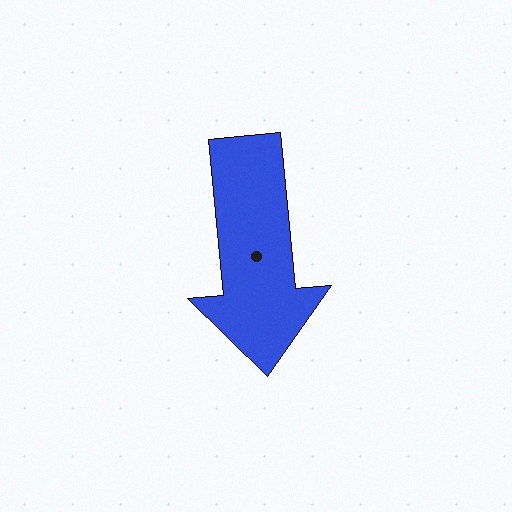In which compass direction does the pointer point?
South.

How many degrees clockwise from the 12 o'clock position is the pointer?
Approximately 175 degrees.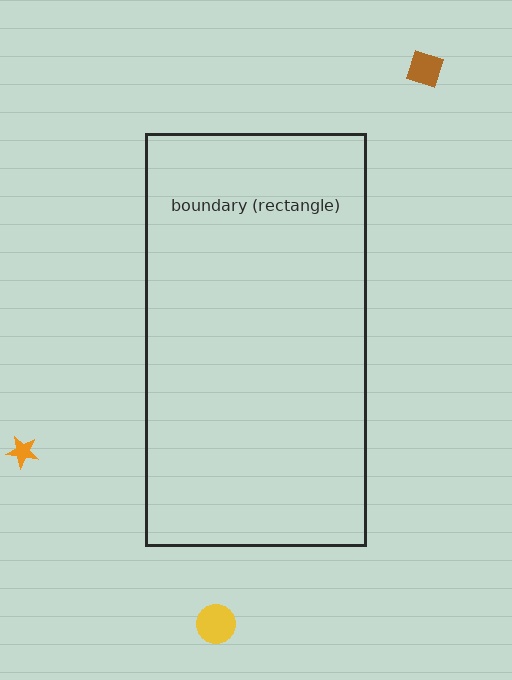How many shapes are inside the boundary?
0 inside, 3 outside.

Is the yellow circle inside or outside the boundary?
Outside.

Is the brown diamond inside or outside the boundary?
Outside.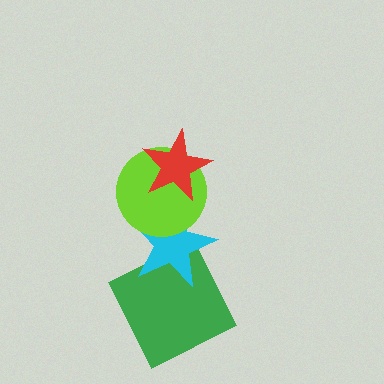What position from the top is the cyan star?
The cyan star is 3rd from the top.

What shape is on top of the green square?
The cyan star is on top of the green square.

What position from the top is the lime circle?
The lime circle is 2nd from the top.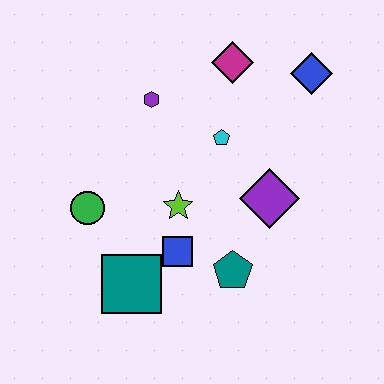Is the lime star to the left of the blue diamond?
Yes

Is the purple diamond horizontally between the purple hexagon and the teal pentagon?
No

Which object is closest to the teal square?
The blue square is closest to the teal square.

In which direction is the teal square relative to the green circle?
The teal square is below the green circle.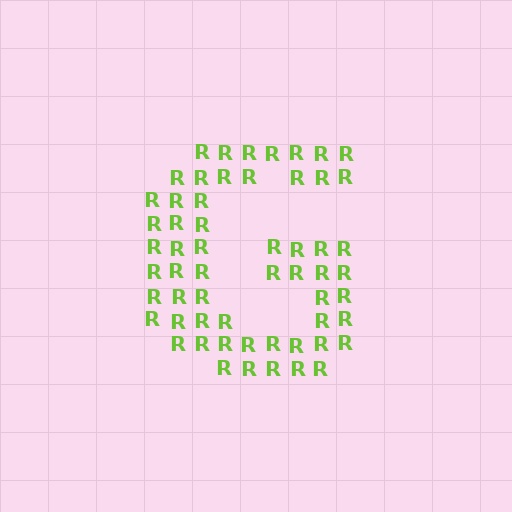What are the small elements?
The small elements are letter R's.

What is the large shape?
The large shape is the letter G.